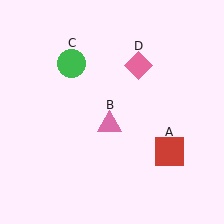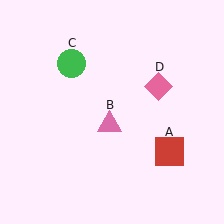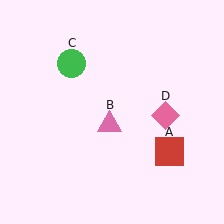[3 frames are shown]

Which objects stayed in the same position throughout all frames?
Red square (object A) and pink triangle (object B) and green circle (object C) remained stationary.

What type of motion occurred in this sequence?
The pink diamond (object D) rotated clockwise around the center of the scene.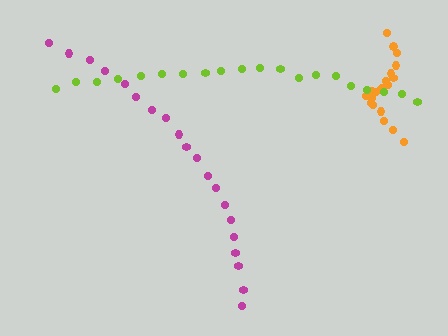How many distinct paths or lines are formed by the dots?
There are 3 distinct paths.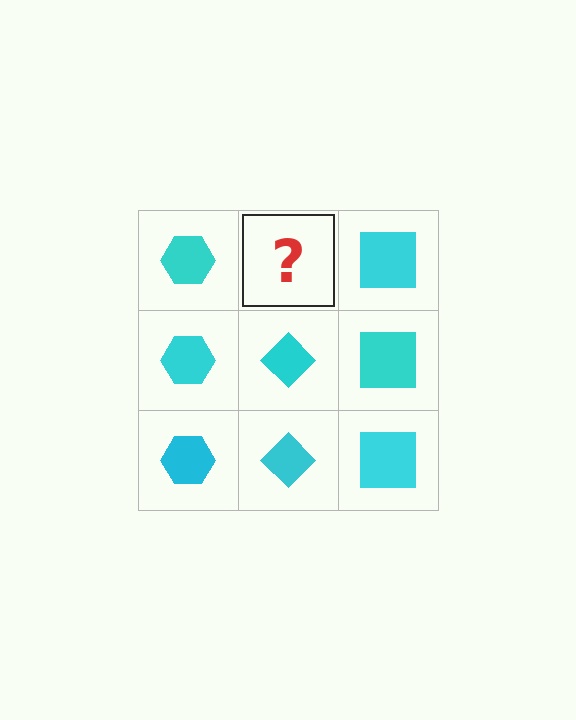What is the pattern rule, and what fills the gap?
The rule is that each column has a consistent shape. The gap should be filled with a cyan diamond.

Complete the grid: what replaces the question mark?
The question mark should be replaced with a cyan diamond.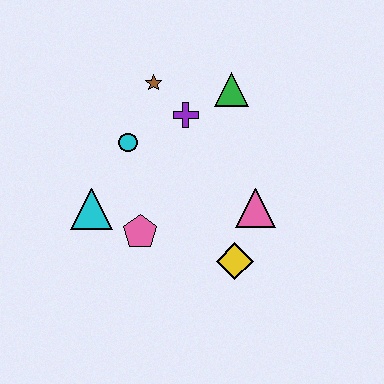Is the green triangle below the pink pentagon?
No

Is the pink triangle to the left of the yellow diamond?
No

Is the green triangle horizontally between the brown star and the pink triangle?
Yes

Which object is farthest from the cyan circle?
The yellow diamond is farthest from the cyan circle.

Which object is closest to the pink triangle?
The yellow diamond is closest to the pink triangle.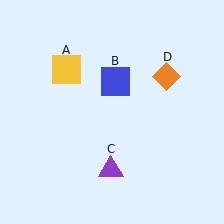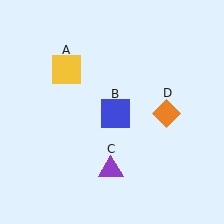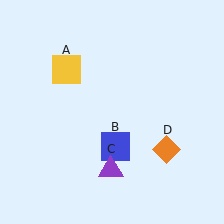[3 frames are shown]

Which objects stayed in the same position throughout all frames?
Yellow square (object A) and purple triangle (object C) remained stationary.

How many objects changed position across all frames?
2 objects changed position: blue square (object B), orange diamond (object D).